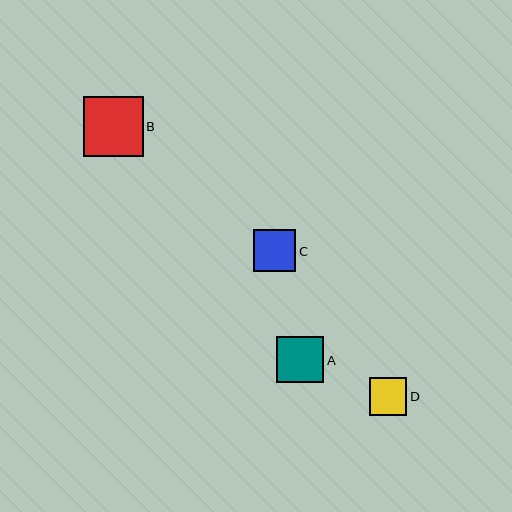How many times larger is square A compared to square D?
Square A is approximately 1.2 times the size of square D.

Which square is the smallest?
Square D is the smallest with a size of approximately 38 pixels.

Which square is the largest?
Square B is the largest with a size of approximately 60 pixels.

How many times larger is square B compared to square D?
Square B is approximately 1.6 times the size of square D.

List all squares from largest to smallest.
From largest to smallest: B, A, C, D.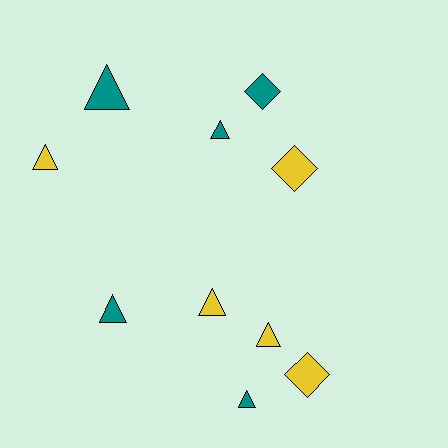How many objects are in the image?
There are 10 objects.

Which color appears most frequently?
Yellow, with 5 objects.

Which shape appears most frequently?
Triangle, with 7 objects.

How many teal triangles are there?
There are 4 teal triangles.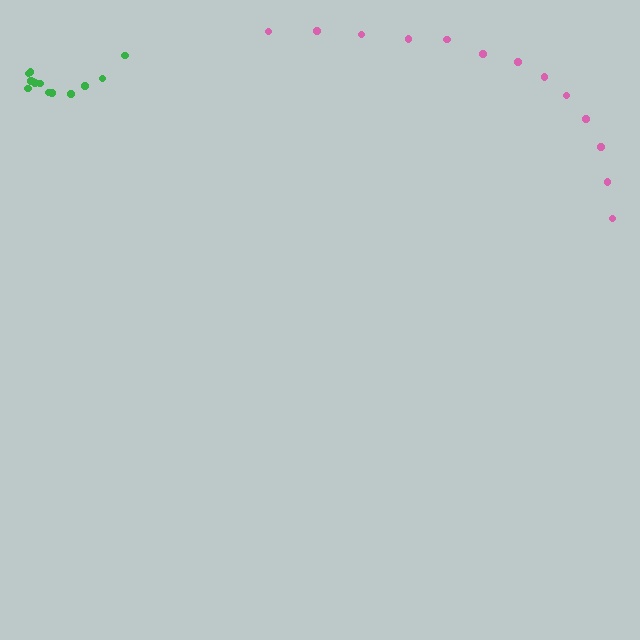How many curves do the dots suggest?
There are 2 distinct paths.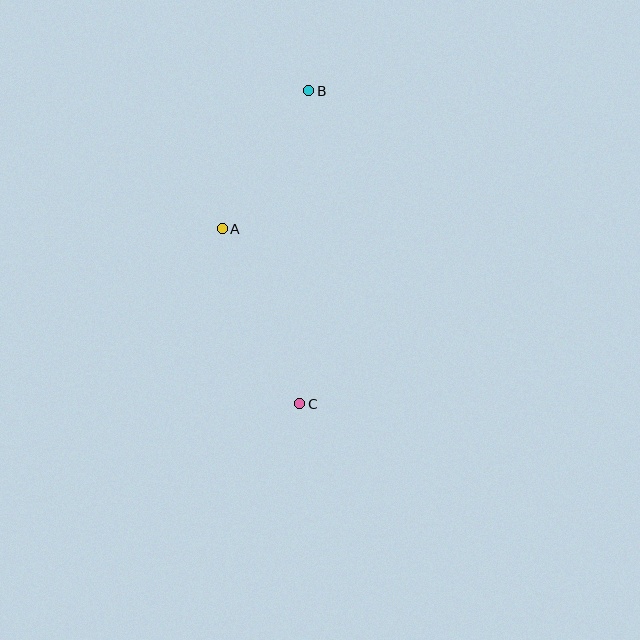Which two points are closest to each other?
Points A and B are closest to each other.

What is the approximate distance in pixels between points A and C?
The distance between A and C is approximately 191 pixels.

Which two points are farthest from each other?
Points B and C are farthest from each other.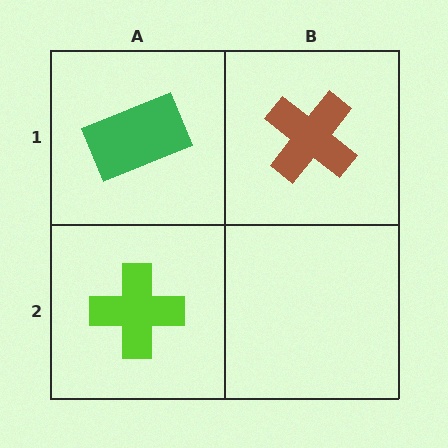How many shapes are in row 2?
1 shape.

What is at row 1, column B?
A brown cross.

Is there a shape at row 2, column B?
No, that cell is empty.